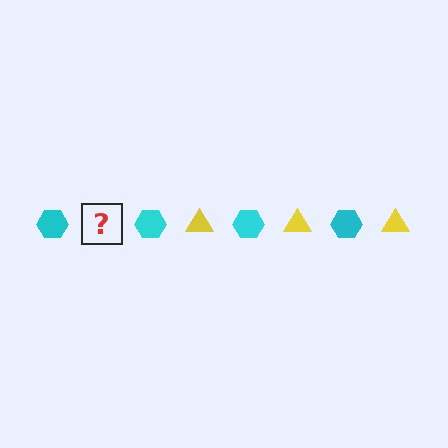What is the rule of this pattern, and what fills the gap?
The rule is that the pattern alternates between cyan hexagon and yellow triangle. The gap should be filled with a yellow triangle.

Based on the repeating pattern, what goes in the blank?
The blank should be a yellow triangle.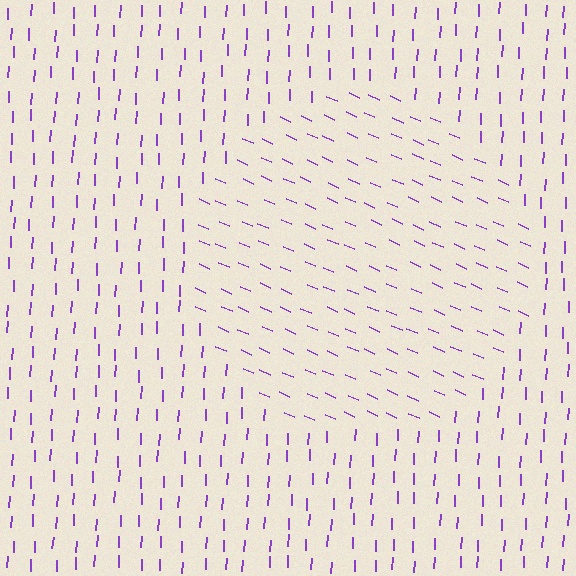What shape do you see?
I see a circle.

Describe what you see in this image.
The image is filled with small purple line segments. A circle region in the image has lines oriented differently from the surrounding lines, creating a visible texture boundary.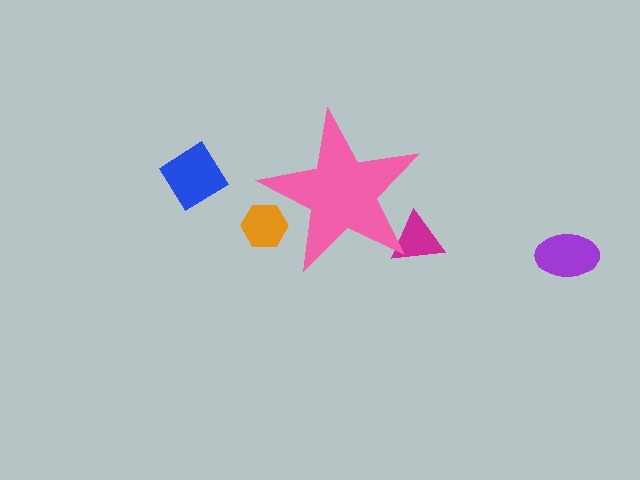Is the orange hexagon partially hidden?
Yes, the orange hexagon is partially hidden behind the pink star.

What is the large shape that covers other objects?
A pink star.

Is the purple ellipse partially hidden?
No, the purple ellipse is fully visible.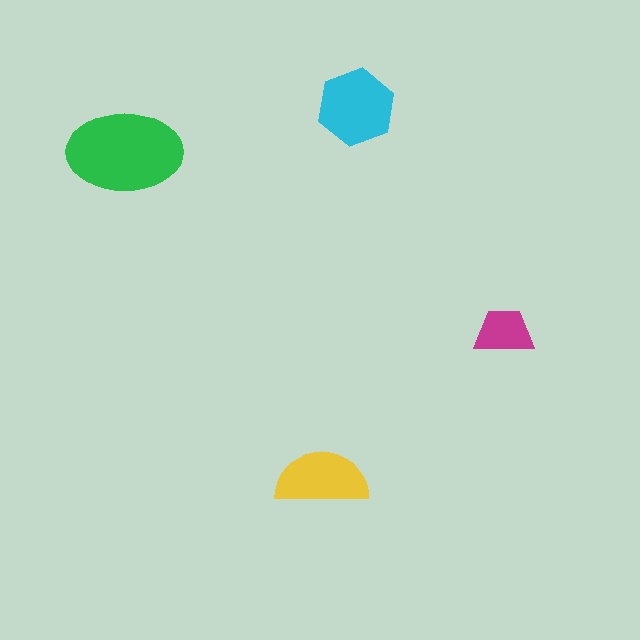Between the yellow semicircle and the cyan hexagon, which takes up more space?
The cyan hexagon.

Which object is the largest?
The green ellipse.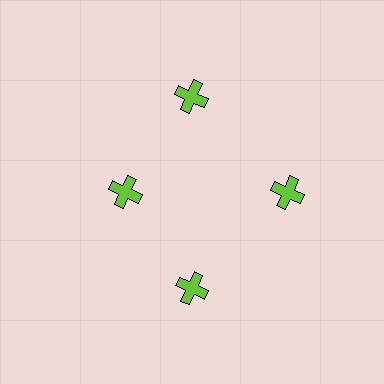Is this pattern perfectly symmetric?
No. The 4 lime crosses are arranged in a ring, but one element near the 9 o'clock position is pulled inward toward the center, breaking the 4-fold rotational symmetry.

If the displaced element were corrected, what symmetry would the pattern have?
It would have 4-fold rotational symmetry — the pattern would map onto itself every 90 degrees.